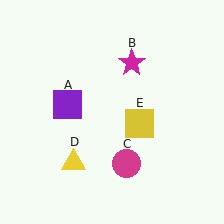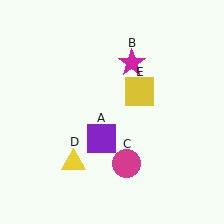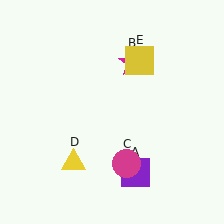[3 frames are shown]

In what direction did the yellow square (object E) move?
The yellow square (object E) moved up.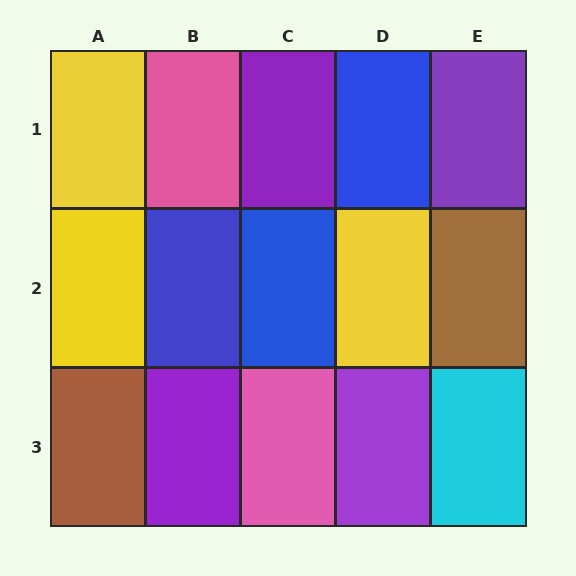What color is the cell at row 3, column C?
Pink.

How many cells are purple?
4 cells are purple.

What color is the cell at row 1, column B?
Pink.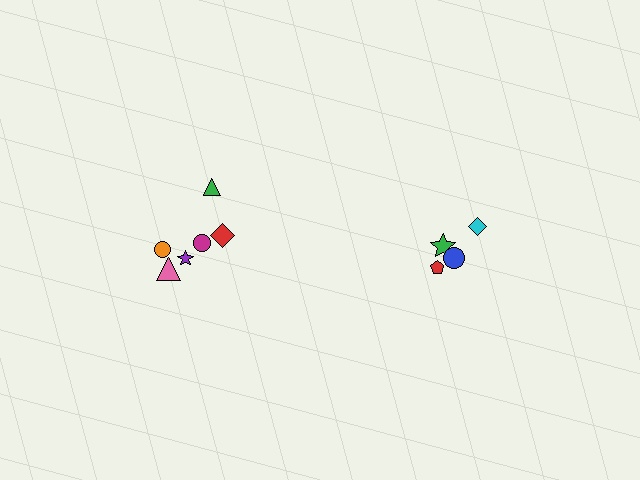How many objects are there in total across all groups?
There are 10 objects.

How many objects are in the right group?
There are 4 objects.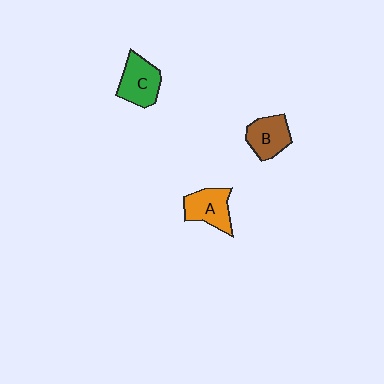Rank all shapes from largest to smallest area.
From largest to smallest: C (green), A (orange), B (brown).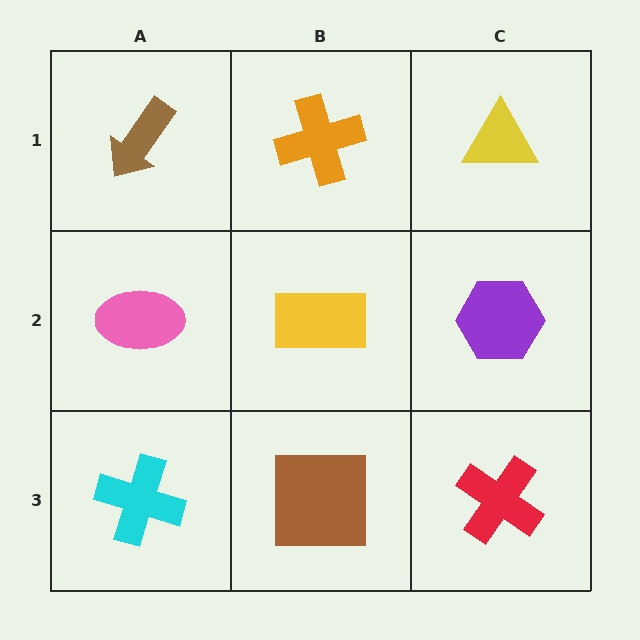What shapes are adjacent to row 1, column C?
A purple hexagon (row 2, column C), an orange cross (row 1, column B).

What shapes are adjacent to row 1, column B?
A yellow rectangle (row 2, column B), a brown arrow (row 1, column A), a yellow triangle (row 1, column C).